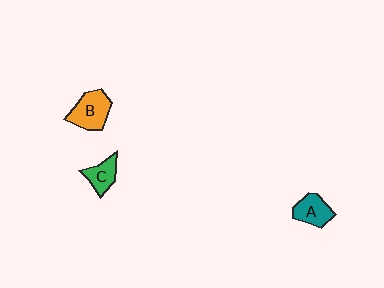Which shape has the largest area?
Shape B (orange).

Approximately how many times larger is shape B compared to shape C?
Approximately 1.5 times.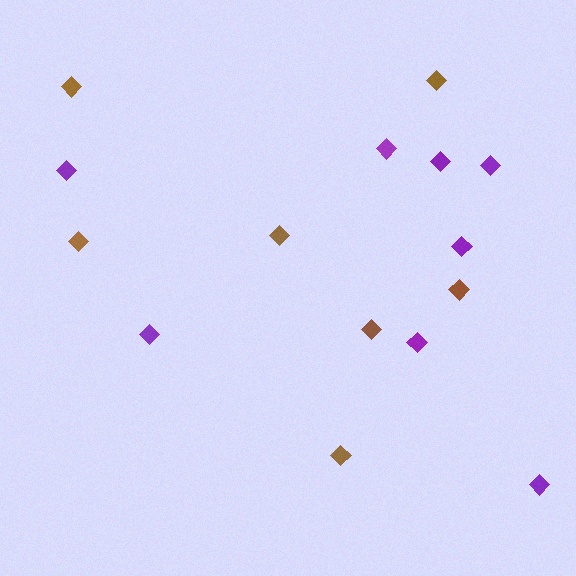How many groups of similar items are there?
There are 2 groups: one group of purple diamonds (8) and one group of brown diamonds (7).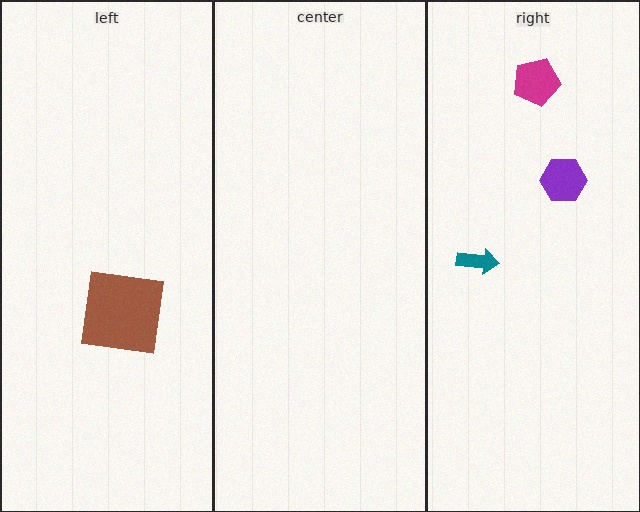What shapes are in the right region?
The purple hexagon, the teal arrow, the magenta pentagon.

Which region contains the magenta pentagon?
The right region.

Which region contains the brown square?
The left region.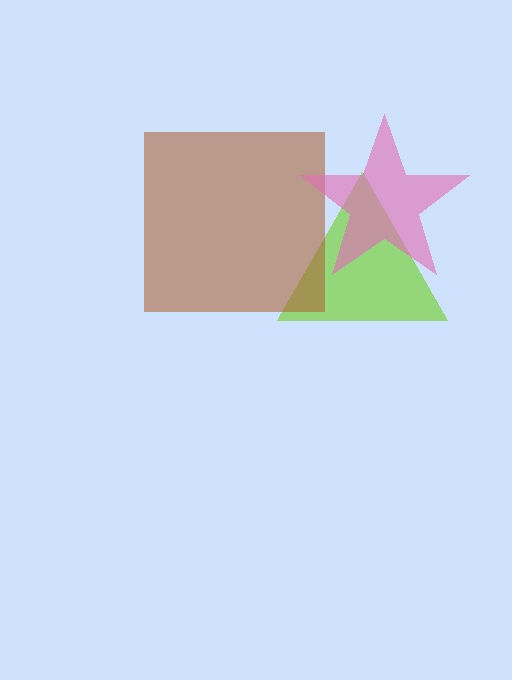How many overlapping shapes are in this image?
There are 3 overlapping shapes in the image.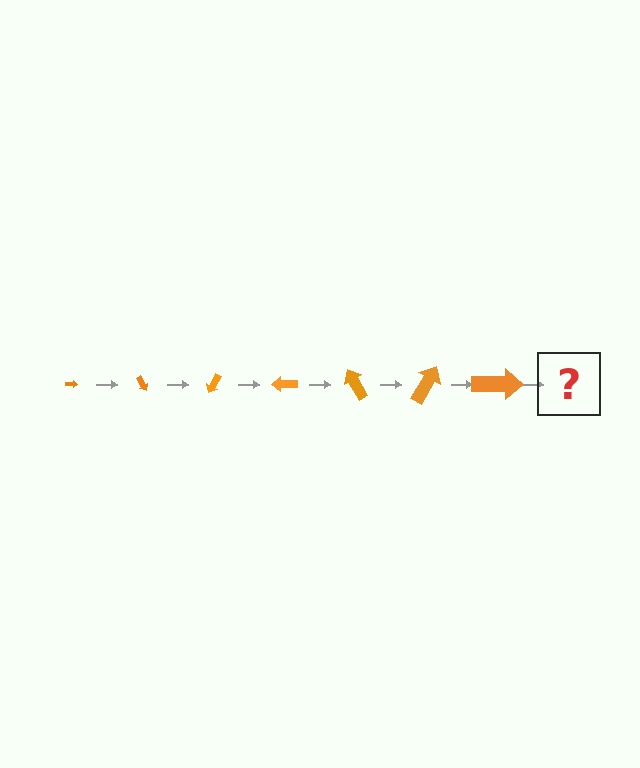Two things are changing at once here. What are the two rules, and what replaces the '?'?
The two rules are that the arrow grows larger each step and it rotates 60 degrees each step. The '?' should be an arrow, larger than the previous one and rotated 420 degrees from the start.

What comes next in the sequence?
The next element should be an arrow, larger than the previous one and rotated 420 degrees from the start.